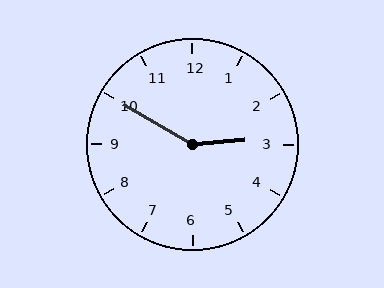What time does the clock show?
2:50.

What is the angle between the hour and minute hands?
Approximately 145 degrees.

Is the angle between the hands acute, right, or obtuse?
It is obtuse.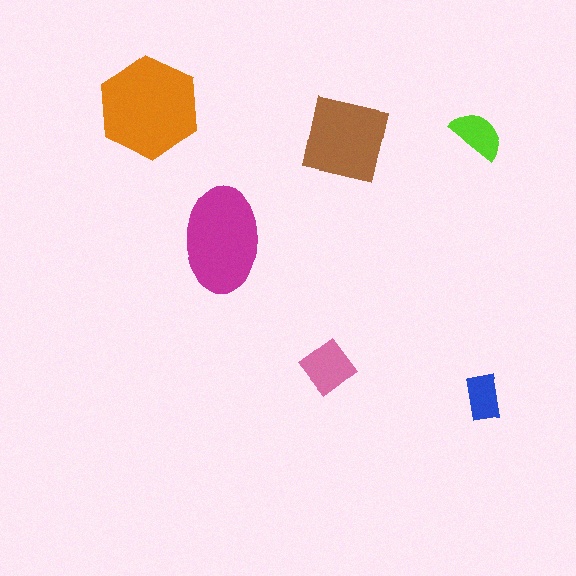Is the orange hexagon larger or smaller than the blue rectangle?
Larger.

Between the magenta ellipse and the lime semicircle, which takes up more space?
The magenta ellipse.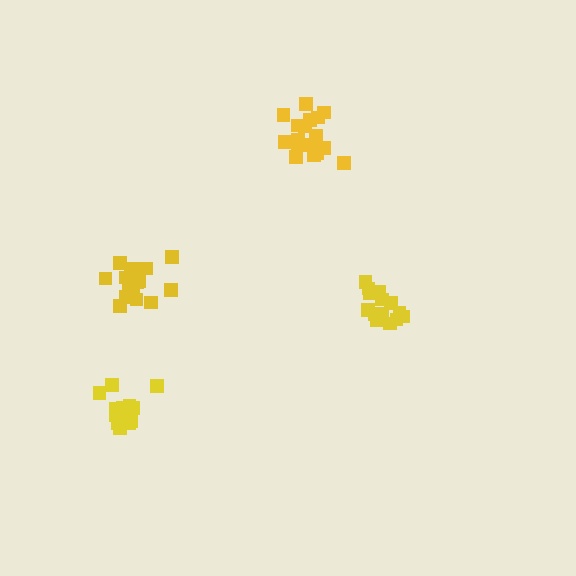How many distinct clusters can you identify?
There are 4 distinct clusters.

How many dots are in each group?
Group 1: 19 dots, Group 2: 16 dots, Group 3: 19 dots, Group 4: 14 dots (68 total).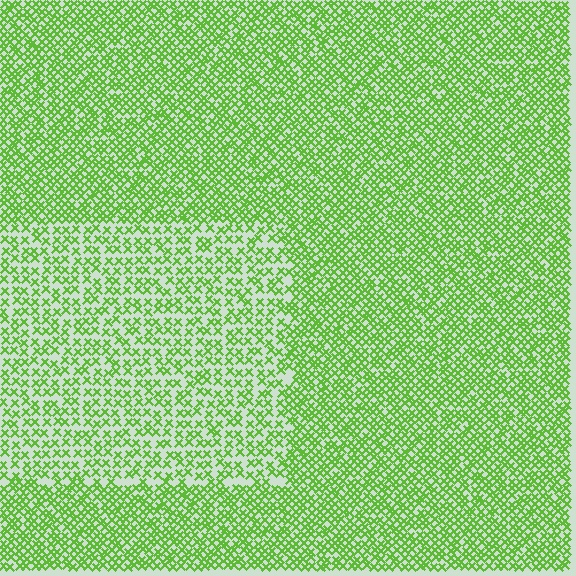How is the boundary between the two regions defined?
The boundary is defined by a change in element density (approximately 1.8x ratio). All elements are the same color, size, and shape.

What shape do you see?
I see a rectangle.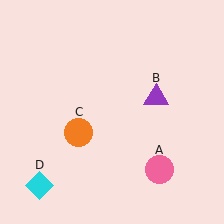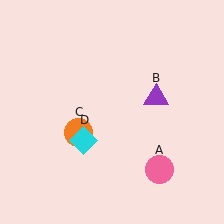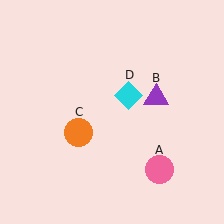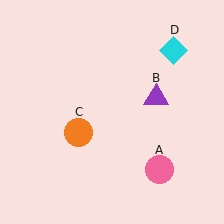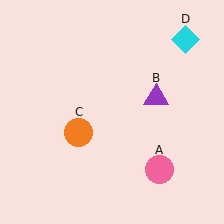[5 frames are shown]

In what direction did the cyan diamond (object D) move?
The cyan diamond (object D) moved up and to the right.